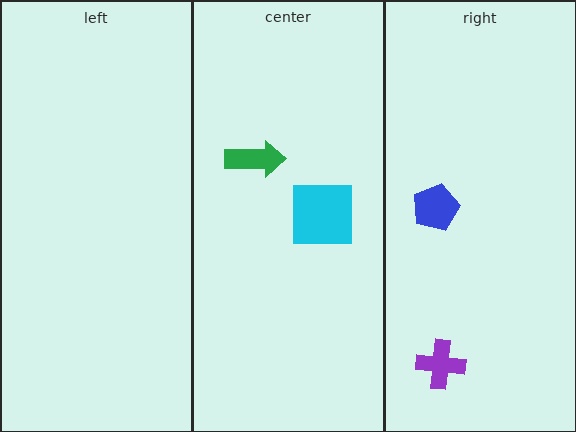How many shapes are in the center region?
2.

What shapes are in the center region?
The green arrow, the cyan square.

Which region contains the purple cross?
The right region.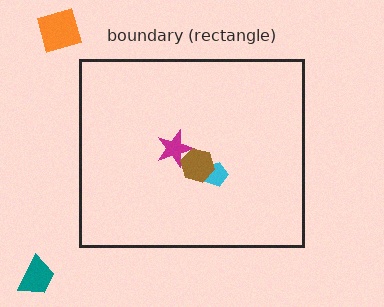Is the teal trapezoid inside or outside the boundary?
Outside.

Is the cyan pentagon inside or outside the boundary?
Inside.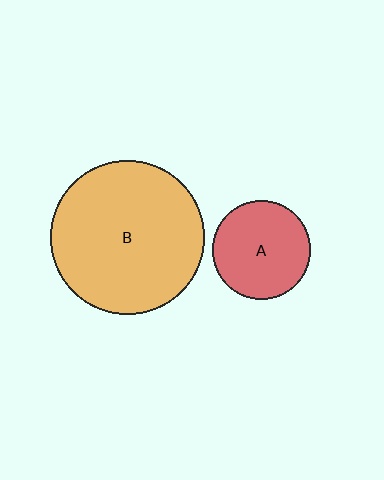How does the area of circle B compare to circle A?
Approximately 2.5 times.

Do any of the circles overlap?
No, none of the circles overlap.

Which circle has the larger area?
Circle B (orange).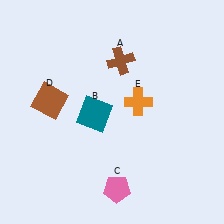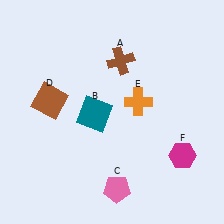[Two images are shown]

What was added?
A magenta hexagon (F) was added in Image 2.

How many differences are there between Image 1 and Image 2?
There is 1 difference between the two images.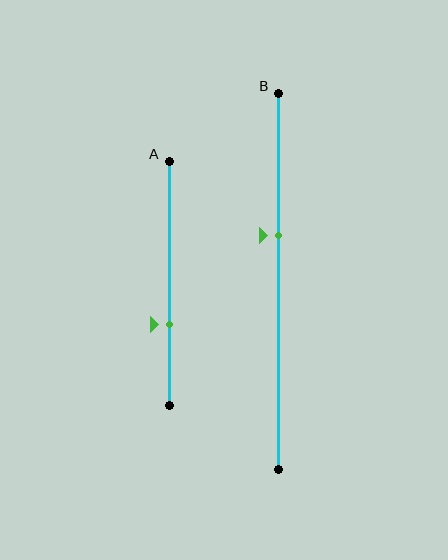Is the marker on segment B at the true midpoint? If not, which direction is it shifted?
No, the marker on segment B is shifted upward by about 12% of the segment length.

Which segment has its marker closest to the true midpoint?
Segment B has its marker closest to the true midpoint.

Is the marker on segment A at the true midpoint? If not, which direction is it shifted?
No, the marker on segment A is shifted downward by about 17% of the segment length.